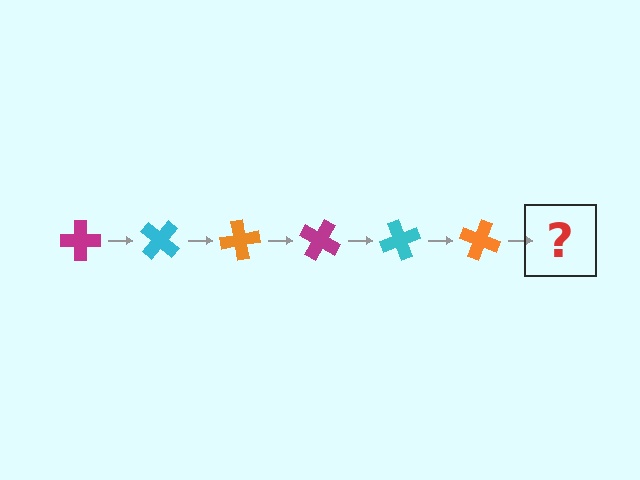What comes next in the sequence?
The next element should be a magenta cross, rotated 240 degrees from the start.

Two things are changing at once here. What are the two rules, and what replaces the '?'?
The two rules are that it rotates 40 degrees each step and the color cycles through magenta, cyan, and orange. The '?' should be a magenta cross, rotated 240 degrees from the start.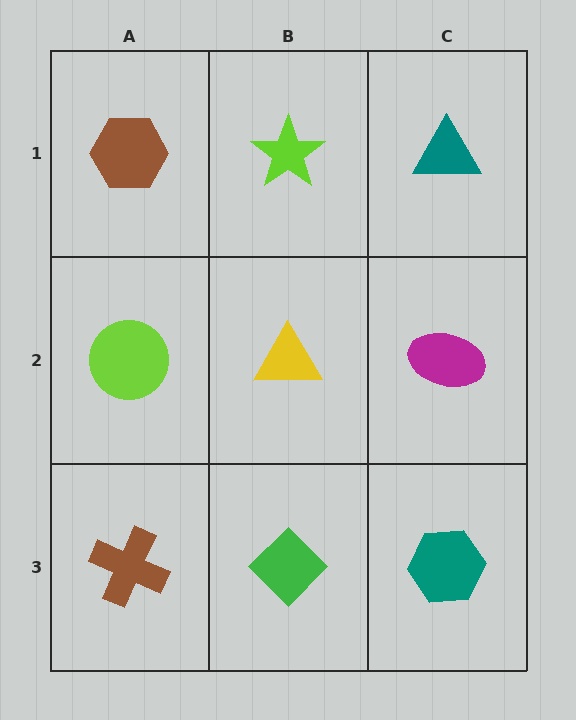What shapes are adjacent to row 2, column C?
A teal triangle (row 1, column C), a teal hexagon (row 3, column C), a yellow triangle (row 2, column B).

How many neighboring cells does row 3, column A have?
2.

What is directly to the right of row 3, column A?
A green diamond.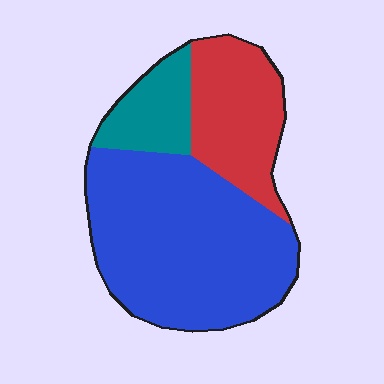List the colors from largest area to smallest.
From largest to smallest: blue, red, teal.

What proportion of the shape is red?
Red covers roughly 25% of the shape.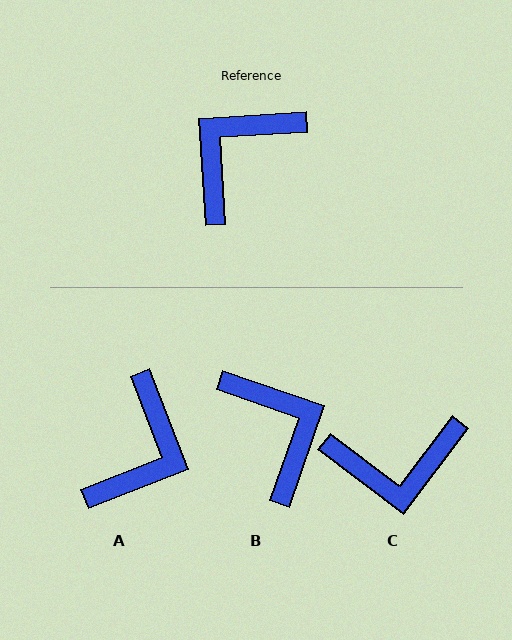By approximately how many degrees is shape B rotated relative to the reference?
Approximately 113 degrees clockwise.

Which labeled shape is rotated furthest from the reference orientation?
A, about 162 degrees away.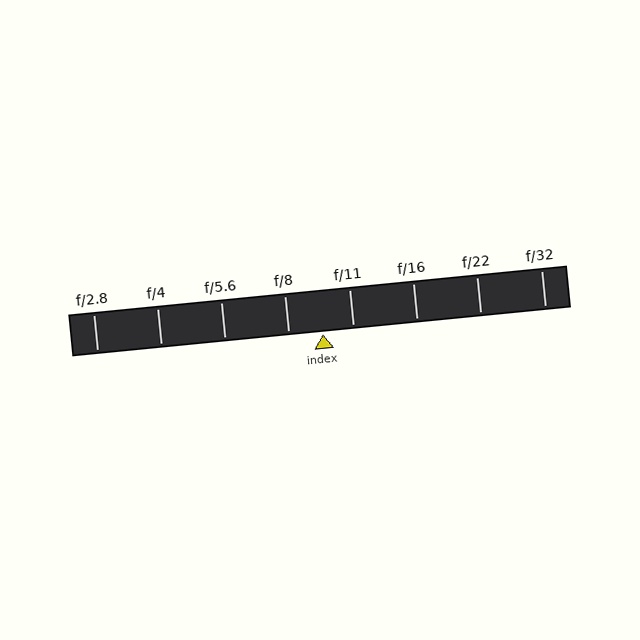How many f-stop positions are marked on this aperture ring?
There are 8 f-stop positions marked.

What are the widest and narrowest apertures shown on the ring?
The widest aperture shown is f/2.8 and the narrowest is f/32.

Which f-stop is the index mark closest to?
The index mark is closest to f/11.